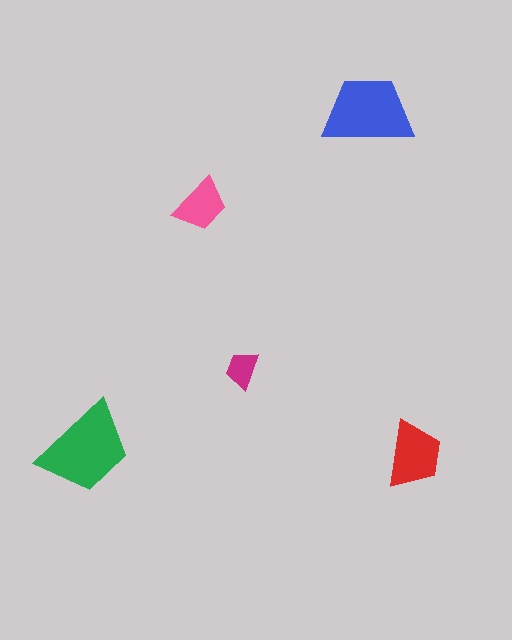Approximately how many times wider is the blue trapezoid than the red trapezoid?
About 1.5 times wider.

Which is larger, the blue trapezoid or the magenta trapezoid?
The blue one.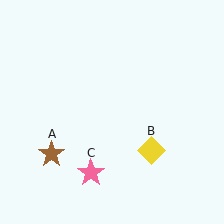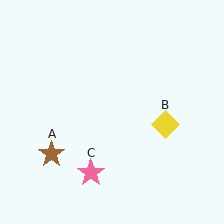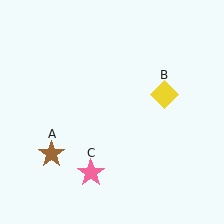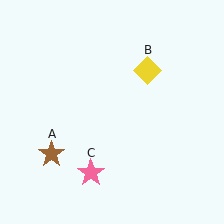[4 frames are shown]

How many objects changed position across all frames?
1 object changed position: yellow diamond (object B).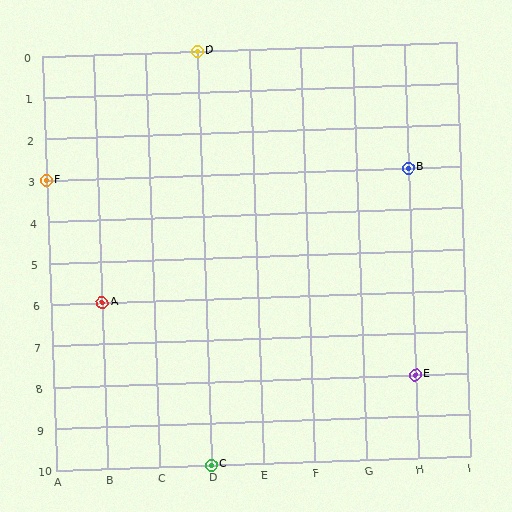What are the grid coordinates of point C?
Point C is at grid coordinates (D, 10).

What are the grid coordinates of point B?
Point B is at grid coordinates (H, 3).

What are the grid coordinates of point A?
Point A is at grid coordinates (B, 6).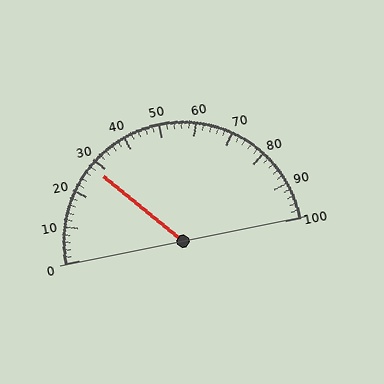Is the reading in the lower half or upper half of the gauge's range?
The reading is in the lower half of the range (0 to 100).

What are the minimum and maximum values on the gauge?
The gauge ranges from 0 to 100.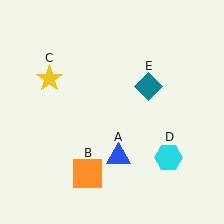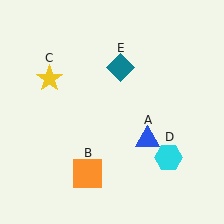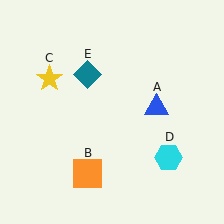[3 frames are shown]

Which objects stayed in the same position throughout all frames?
Orange square (object B) and yellow star (object C) and cyan hexagon (object D) remained stationary.